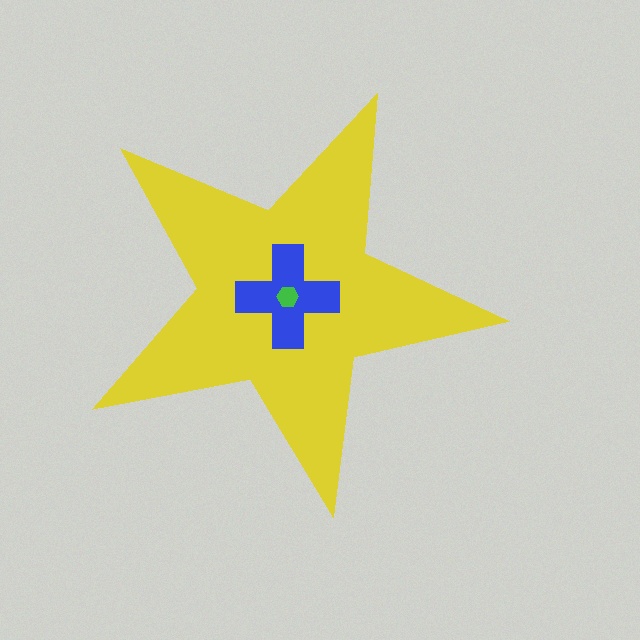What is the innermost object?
The green hexagon.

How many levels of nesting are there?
3.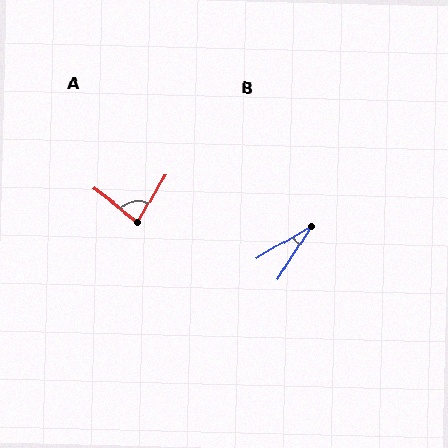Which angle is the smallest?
B, at approximately 26 degrees.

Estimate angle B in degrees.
Approximately 26 degrees.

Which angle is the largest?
A, at approximately 83 degrees.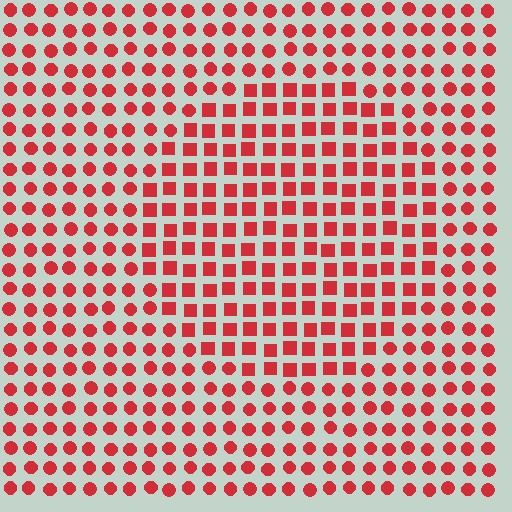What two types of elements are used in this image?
The image uses squares inside the circle region and circles outside it.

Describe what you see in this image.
The image is filled with small red elements arranged in a uniform grid. A circle-shaped region contains squares, while the surrounding area contains circles. The boundary is defined purely by the change in element shape.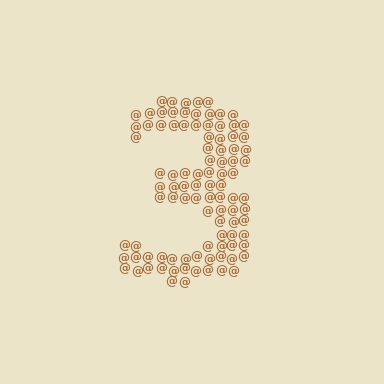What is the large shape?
The large shape is the digit 3.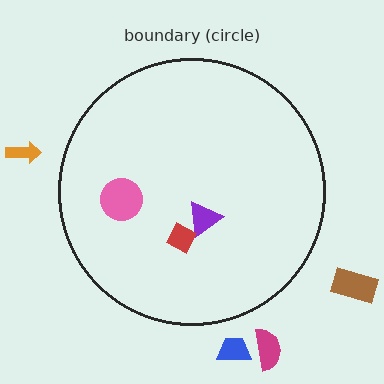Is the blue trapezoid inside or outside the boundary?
Outside.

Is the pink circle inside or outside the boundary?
Inside.